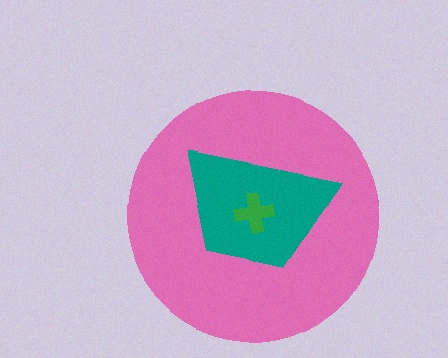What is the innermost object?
The green cross.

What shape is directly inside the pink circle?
The teal trapezoid.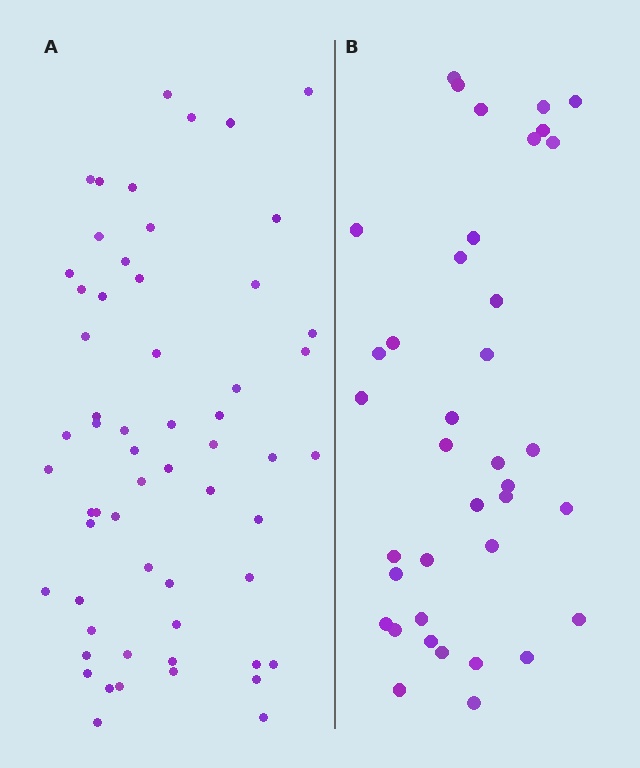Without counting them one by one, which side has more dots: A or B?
Region A (the left region) has more dots.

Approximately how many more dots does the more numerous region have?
Region A has approximately 20 more dots than region B.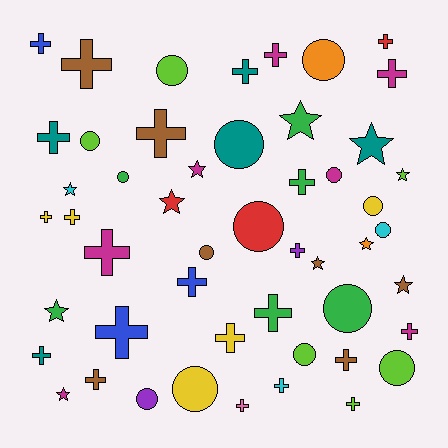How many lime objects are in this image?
There are 6 lime objects.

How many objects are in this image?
There are 50 objects.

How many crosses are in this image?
There are 24 crosses.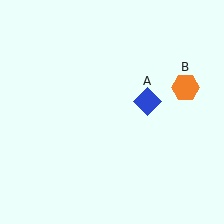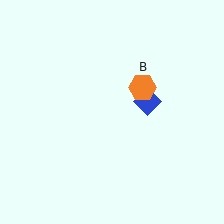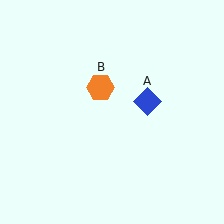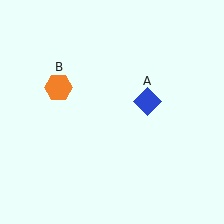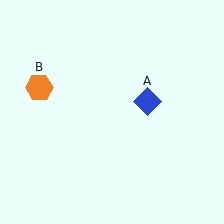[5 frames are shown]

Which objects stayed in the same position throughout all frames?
Blue diamond (object A) remained stationary.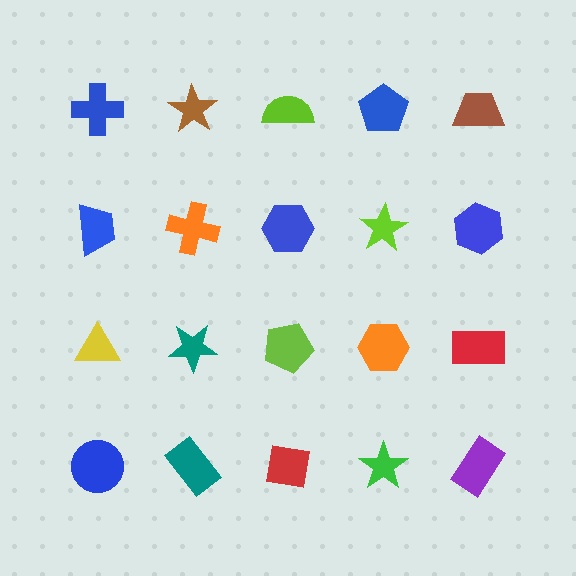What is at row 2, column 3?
A blue hexagon.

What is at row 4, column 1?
A blue circle.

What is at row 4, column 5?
A purple rectangle.